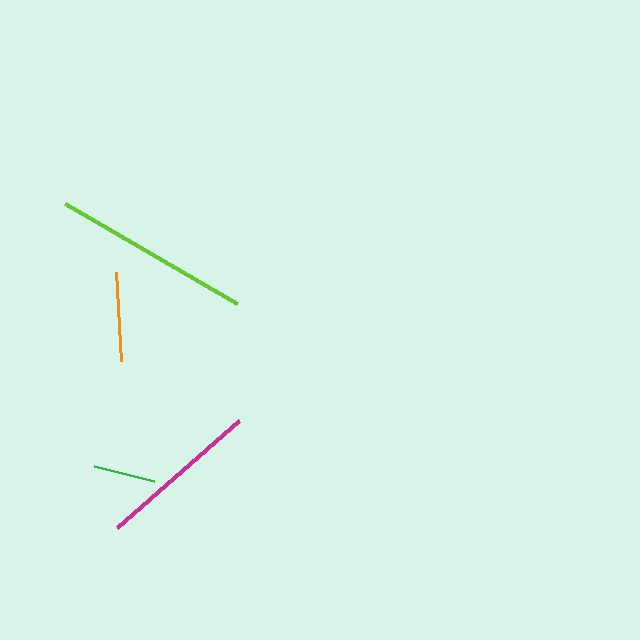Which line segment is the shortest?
The green line is the shortest at approximately 61 pixels.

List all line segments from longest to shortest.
From longest to shortest: lime, magenta, orange, green.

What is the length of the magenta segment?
The magenta segment is approximately 162 pixels long.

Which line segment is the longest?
The lime line is the longest at approximately 199 pixels.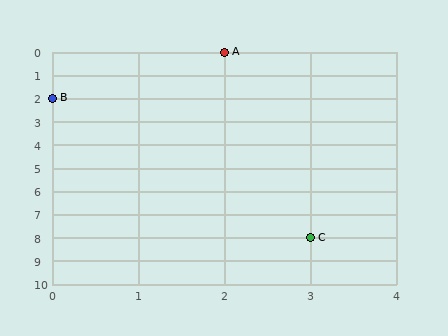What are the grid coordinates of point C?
Point C is at grid coordinates (3, 8).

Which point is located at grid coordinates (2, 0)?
Point A is at (2, 0).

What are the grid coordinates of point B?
Point B is at grid coordinates (0, 2).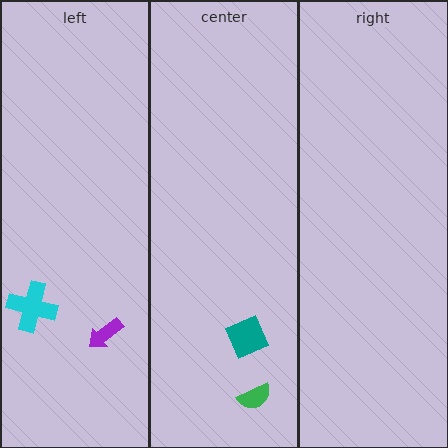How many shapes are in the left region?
2.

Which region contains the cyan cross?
The left region.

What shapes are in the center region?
The teal diamond, the green semicircle.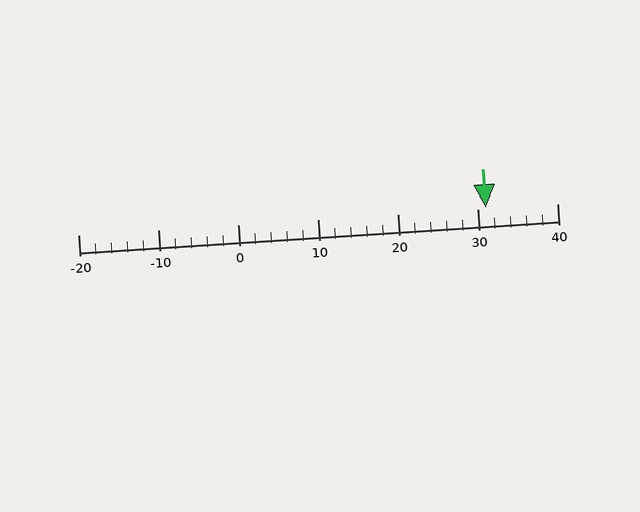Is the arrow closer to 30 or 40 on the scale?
The arrow is closer to 30.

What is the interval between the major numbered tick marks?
The major tick marks are spaced 10 units apart.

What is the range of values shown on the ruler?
The ruler shows values from -20 to 40.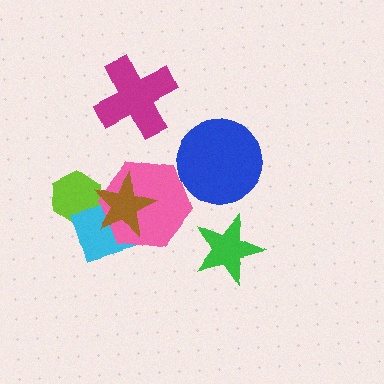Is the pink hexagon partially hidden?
Yes, it is partially covered by another shape.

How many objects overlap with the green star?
0 objects overlap with the green star.